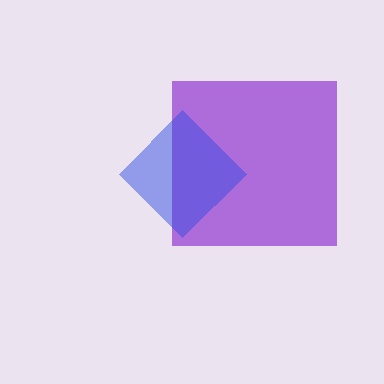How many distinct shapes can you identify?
There are 2 distinct shapes: a purple square, a blue diamond.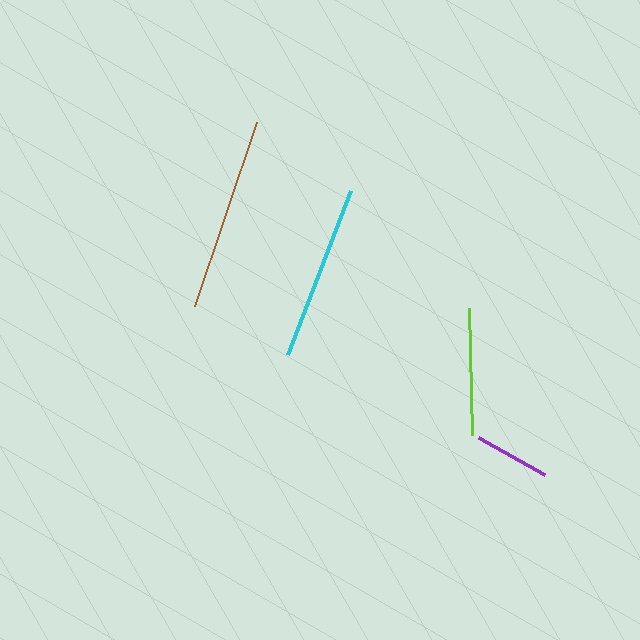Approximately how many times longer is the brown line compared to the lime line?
The brown line is approximately 1.5 times the length of the lime line.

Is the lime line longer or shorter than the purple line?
The lime line is longer than the purple line.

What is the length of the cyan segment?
The cyan segment is approximately 175 pixels long.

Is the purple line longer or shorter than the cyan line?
The cyan line is longer than the purple line.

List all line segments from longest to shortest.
From longest to shortest: brown, cyan, lime, purple.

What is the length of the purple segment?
The purple segment is approximately 76 pixels long.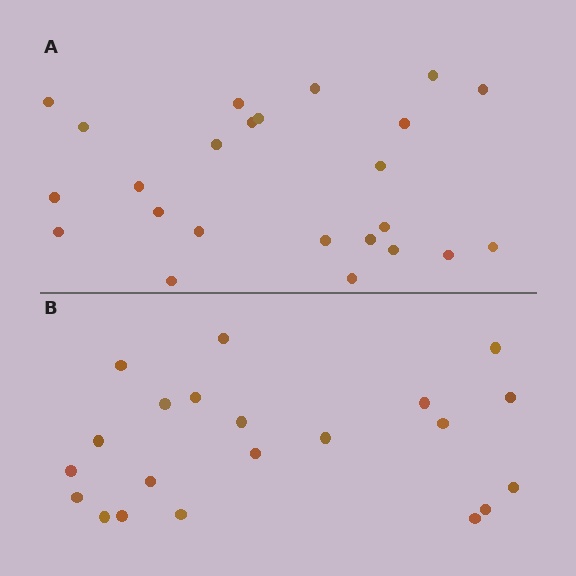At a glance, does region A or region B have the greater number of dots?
Region A (the top region) has more dots.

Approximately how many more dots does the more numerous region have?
Region A has just a few more — roughly 2 or 3 more dots than region B.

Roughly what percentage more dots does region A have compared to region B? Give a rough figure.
About 15% more.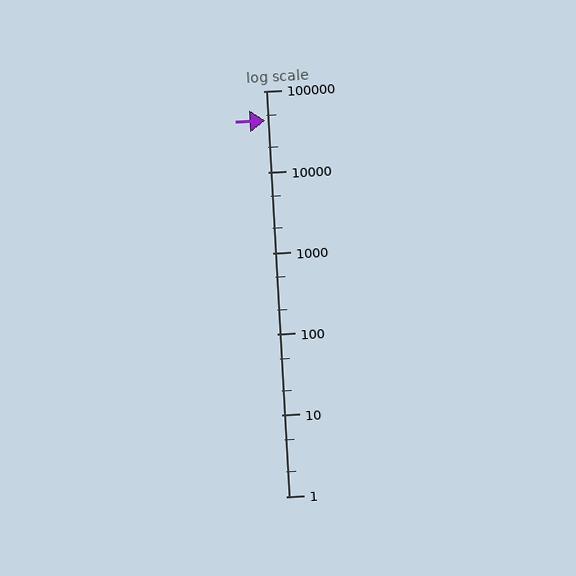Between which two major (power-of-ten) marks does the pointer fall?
The pointer is between 10000 and 100000.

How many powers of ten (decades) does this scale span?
The scale spans 5 decades, from 1 to 100000.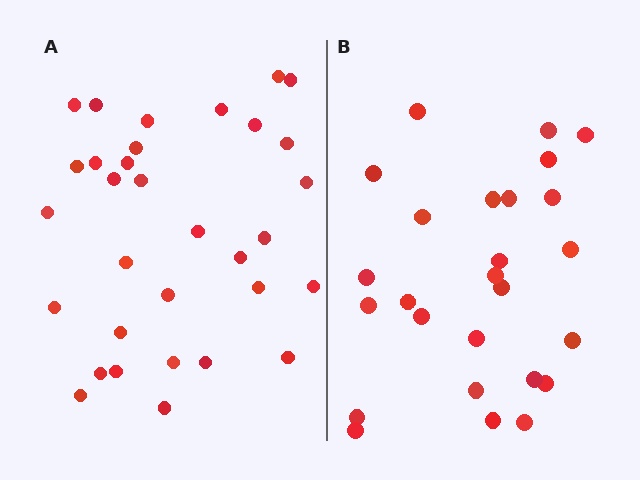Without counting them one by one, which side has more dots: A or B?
Region A (the left region) has more dots.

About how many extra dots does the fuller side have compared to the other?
Region A has about 6 more dots than region B.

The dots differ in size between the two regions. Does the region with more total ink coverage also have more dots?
No. Region B has more total ink coverage because its dots are larger, but region A actually contains more individual dots. Total area can be misleading — the number of items is what matters here.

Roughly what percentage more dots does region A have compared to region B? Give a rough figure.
About 25% more.